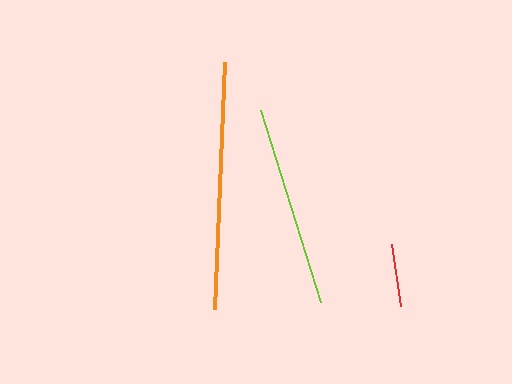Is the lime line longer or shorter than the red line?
The lime line is longer than the red line.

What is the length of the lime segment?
The lime segment is approximately 202 pixels long.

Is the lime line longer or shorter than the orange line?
The orange line is longer than the lime line.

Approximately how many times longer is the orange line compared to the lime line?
The orange line is approximately 1.2 times the length of the lime line.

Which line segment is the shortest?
The red line is the shortest at approximately 63 pixels.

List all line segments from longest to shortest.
From longest to shortest: orange, lime, red.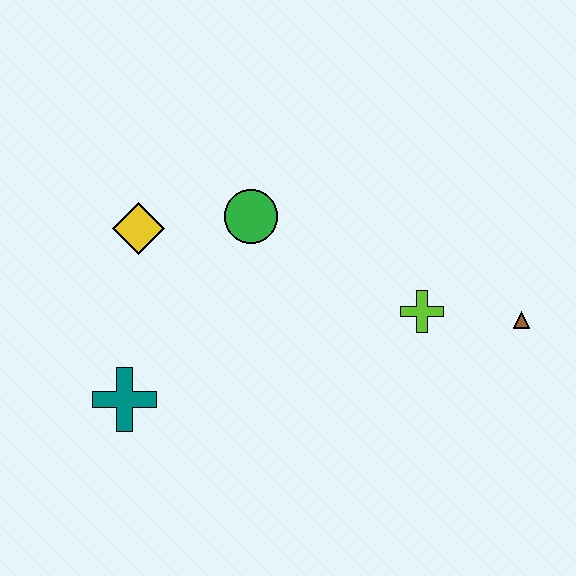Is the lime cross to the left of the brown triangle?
Yes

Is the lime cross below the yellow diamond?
Yes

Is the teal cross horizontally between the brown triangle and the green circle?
No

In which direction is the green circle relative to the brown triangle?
The green circle is to the left of the brown triangle.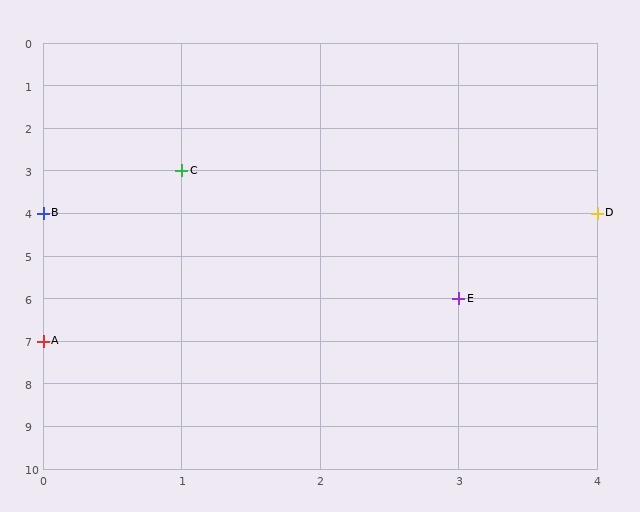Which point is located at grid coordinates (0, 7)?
Point A is at (0, 7).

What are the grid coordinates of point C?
Point C is at grid coordinates (1, 3).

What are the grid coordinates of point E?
Point E is at grid coordinates (3, 6).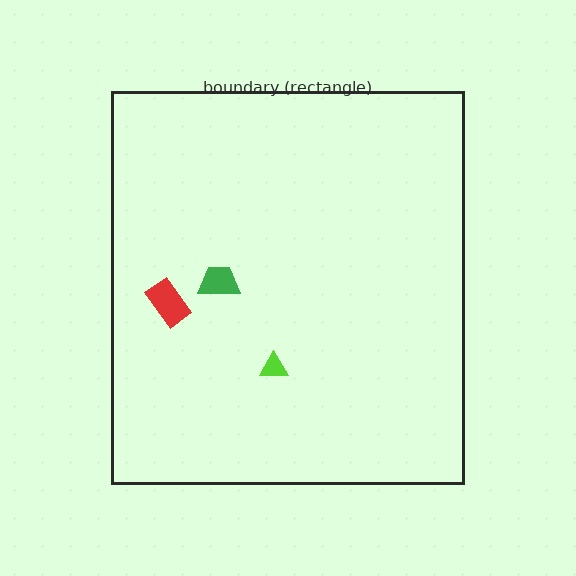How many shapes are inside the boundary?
3 inside, 0 outside.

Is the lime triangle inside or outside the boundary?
Inside.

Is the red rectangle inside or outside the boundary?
Inside.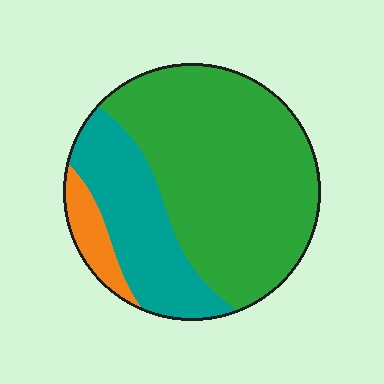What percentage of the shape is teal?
Teal takes up about one quarter (1/4) of the shape.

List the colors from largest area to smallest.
From largest to smallest: green, teal, orange.